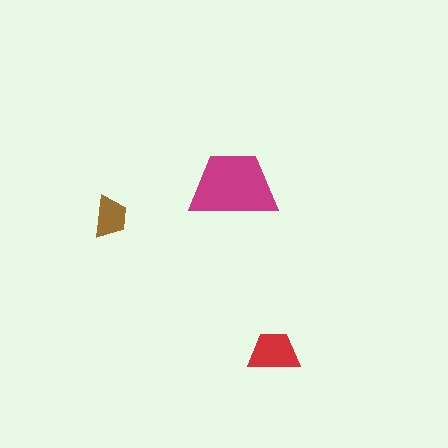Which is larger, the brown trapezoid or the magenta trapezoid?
The magenta one.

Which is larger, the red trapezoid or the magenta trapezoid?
The magenta one.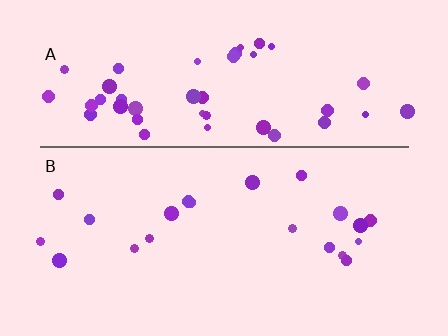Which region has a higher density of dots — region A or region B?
A (the top).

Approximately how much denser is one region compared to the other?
Approximately 2.3× — region A over region B.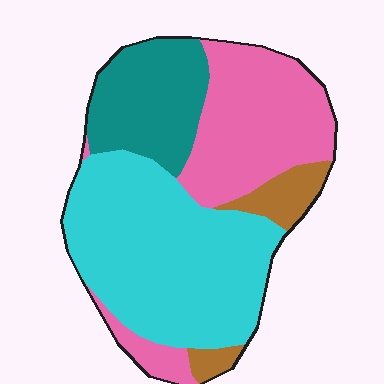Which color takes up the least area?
Brown, at roughly 10%.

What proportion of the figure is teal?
Teal covers roughly 20% of the figure.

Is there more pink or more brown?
Pink.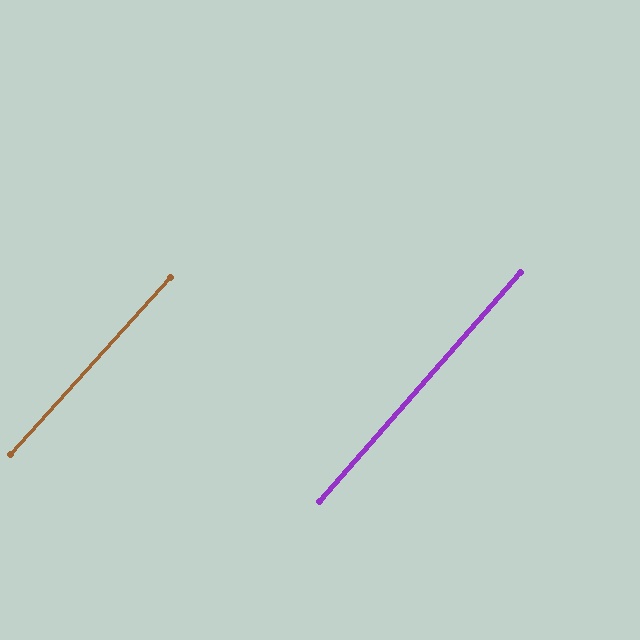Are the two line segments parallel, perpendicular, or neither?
Parallel — their directions differ by only 0.7°.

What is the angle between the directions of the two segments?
Approximately 1 degree.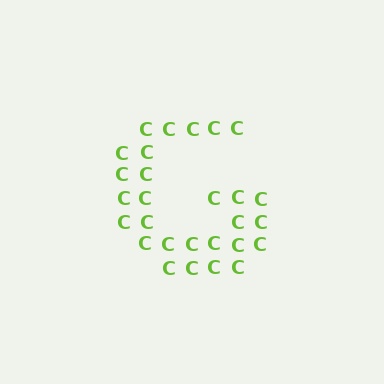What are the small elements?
The small elements are letter C's.